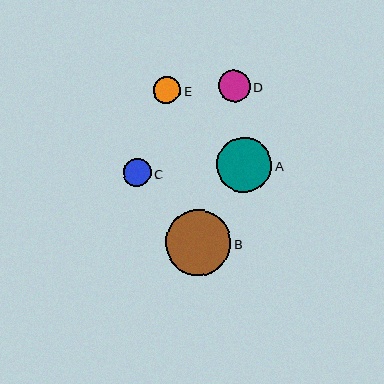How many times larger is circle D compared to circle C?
Circle D is approximately 1.1 times the size of circle C.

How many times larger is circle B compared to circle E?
Circle B is approximately 2.4 times the size of circle E.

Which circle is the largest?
Circle B is the largest with a size of approximately 65 pixels.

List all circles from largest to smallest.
From largest to smallest: B, A, D, C, E.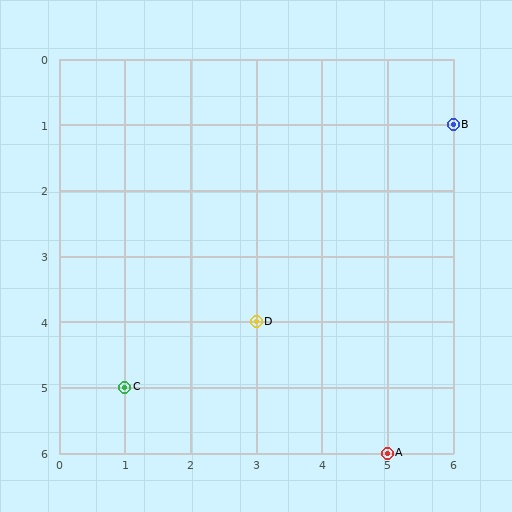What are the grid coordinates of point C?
Point C is at grid coordinates (1, 5).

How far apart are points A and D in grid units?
Points A and D are 2 columns and 2 rows apart (about 2.8 grid units diagonally).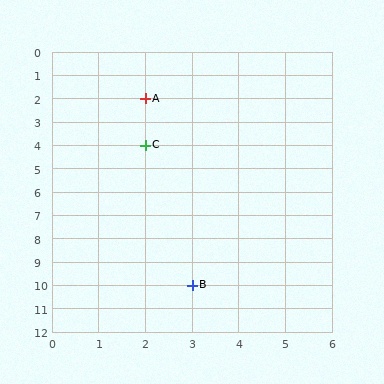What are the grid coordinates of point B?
Point B is at grid coordinates (3, 10).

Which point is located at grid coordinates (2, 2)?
Point A is at (2, 2).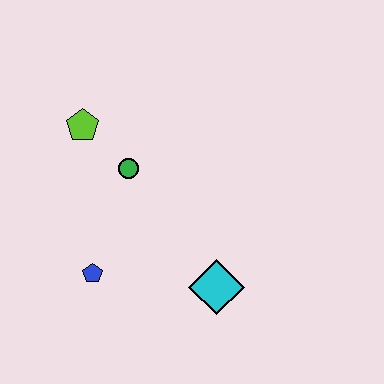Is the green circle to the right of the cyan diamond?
No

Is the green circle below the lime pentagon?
Yes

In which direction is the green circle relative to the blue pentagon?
The green circle is above the blue pentagon.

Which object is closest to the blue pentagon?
The green circle is closest to the blue pentagon.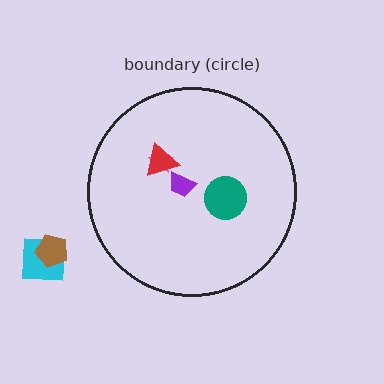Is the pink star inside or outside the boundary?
Inside.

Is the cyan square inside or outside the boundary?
Outside.